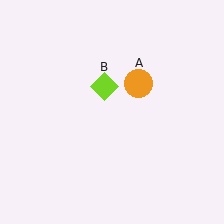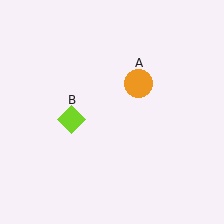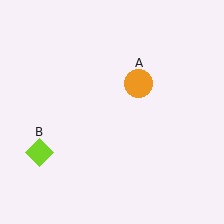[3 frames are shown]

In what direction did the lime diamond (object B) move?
The lime diamond (object B) moved down and to the left.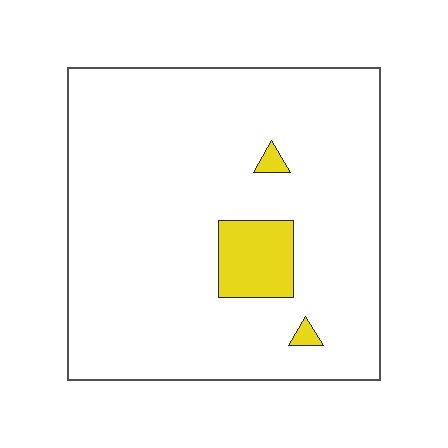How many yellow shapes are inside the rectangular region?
3.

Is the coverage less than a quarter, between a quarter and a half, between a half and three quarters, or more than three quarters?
Less than a quarter.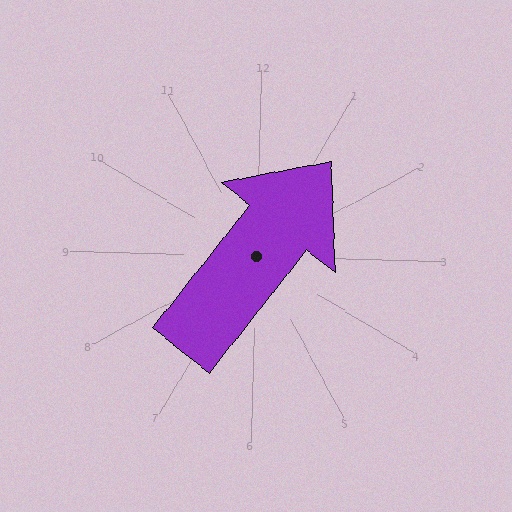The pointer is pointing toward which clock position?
Roughly 1 o'clock.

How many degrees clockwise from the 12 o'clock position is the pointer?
Approximately 37 degrees.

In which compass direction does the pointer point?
Northeast.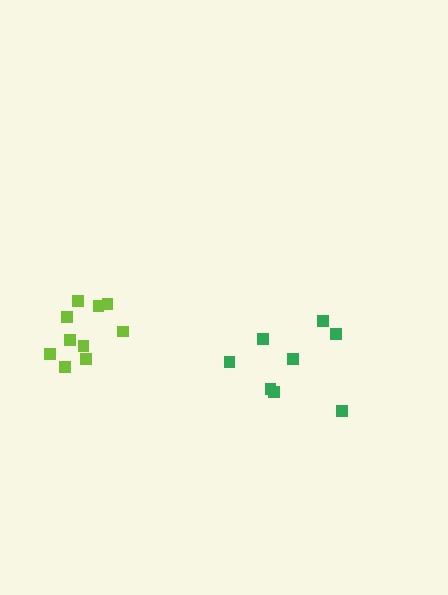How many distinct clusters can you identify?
There are 2 distinct clusters.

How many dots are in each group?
Group 1: 8 dots, Group 2: 10 dots (18 total).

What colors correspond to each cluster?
The clusters are colored: green, lime.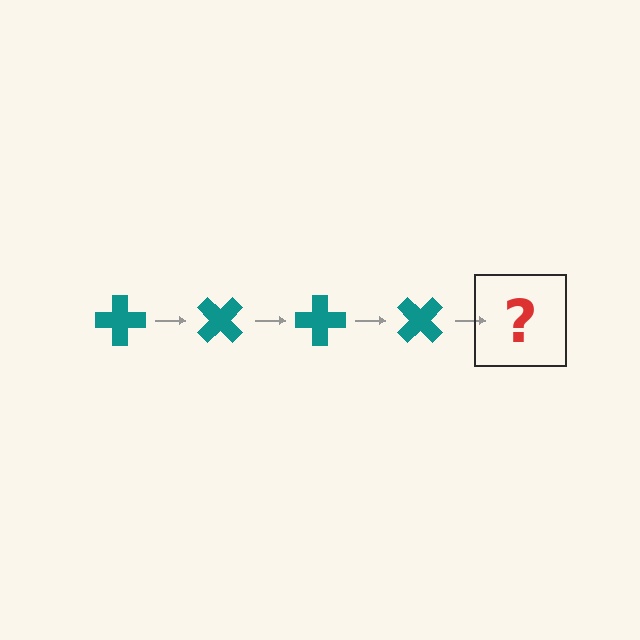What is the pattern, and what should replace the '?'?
The pattern is that the cross rotates 45 degrees each step. The '?' should be a teal cross rotated 180 degrees.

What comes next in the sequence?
The next element should be a teal cross rotated 180 degrees.